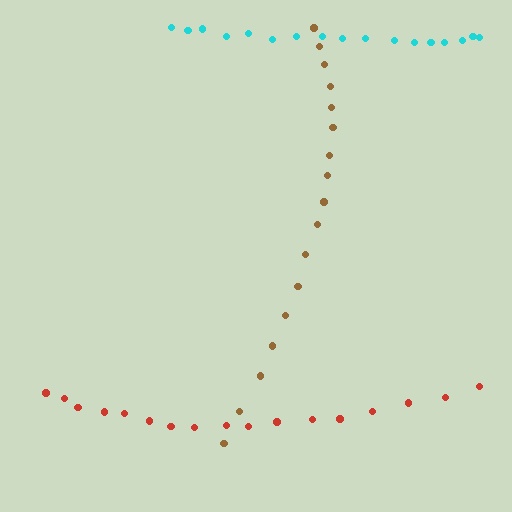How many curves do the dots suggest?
There are 3 distinct paths.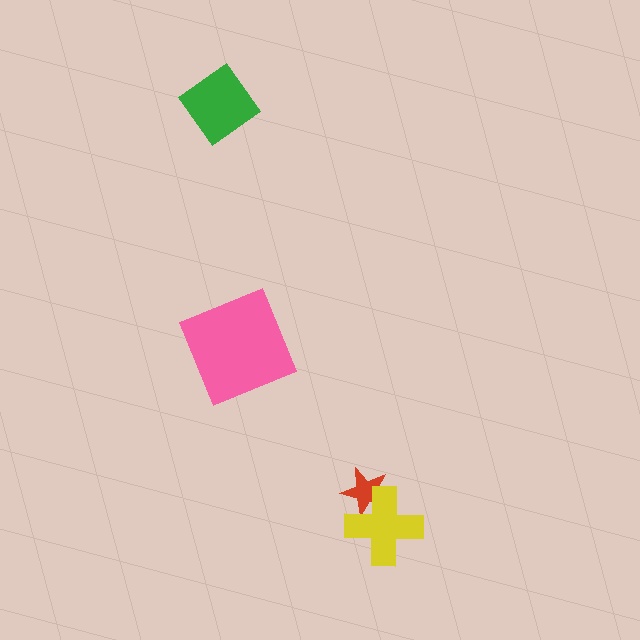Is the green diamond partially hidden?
No, no other shape covers it.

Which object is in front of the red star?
The yellow cross is in front of the red star.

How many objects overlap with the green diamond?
0 objects overlap with the green diamond.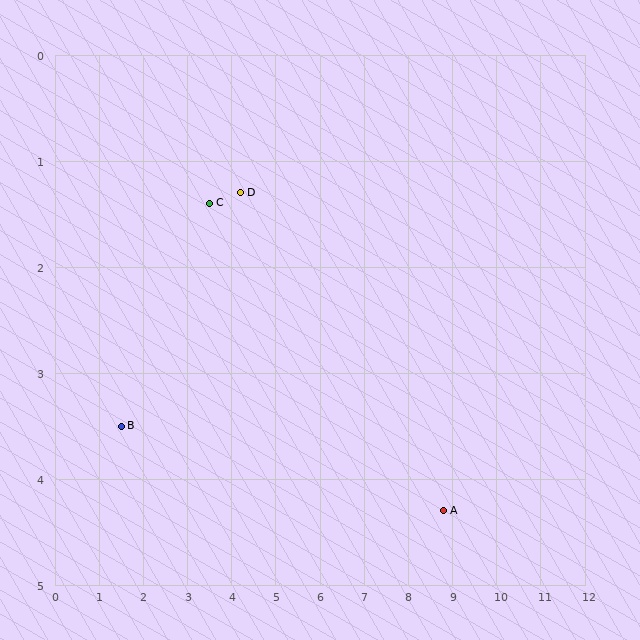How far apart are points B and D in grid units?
Points B and D are about 3.5 grid units apart.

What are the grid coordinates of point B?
Point B is at approximately (1.5, 3.5).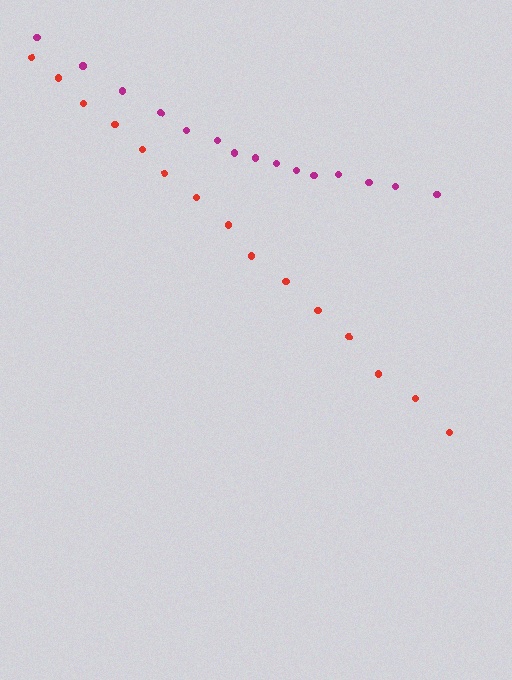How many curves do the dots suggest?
There are 2 distinct paths.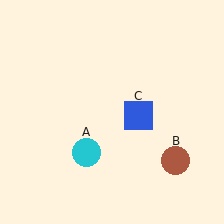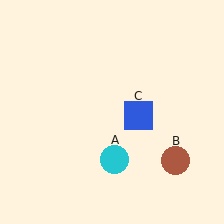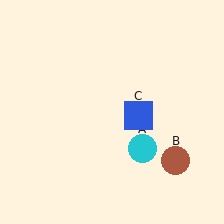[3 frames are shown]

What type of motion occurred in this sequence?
The cyan circle (object A) rotated counterclockwise around the center of the scene.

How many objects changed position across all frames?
1 object changed position: cyan circle (object A).